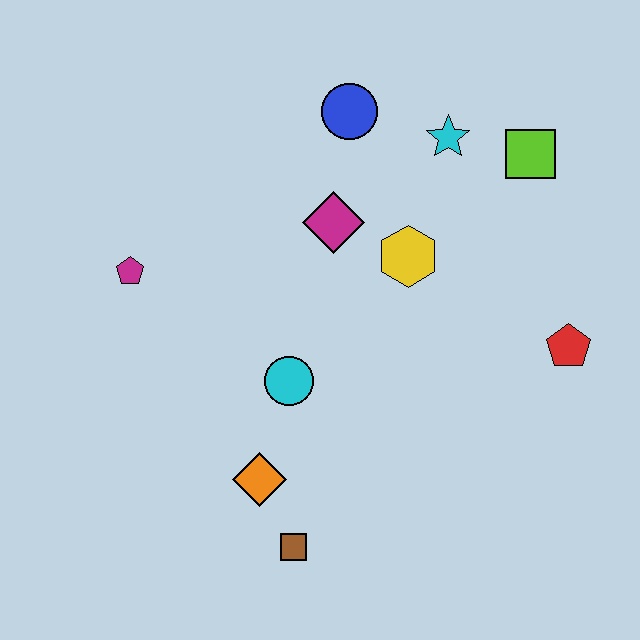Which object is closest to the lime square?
The cyan star is closest to the lime square.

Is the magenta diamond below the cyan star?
Yes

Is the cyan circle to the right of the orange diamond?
Yes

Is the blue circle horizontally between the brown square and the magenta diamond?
No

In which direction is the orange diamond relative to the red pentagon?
The orange diamond is to the left of the red pentagon.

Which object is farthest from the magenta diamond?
The brown square is farthest from the magenta diamond.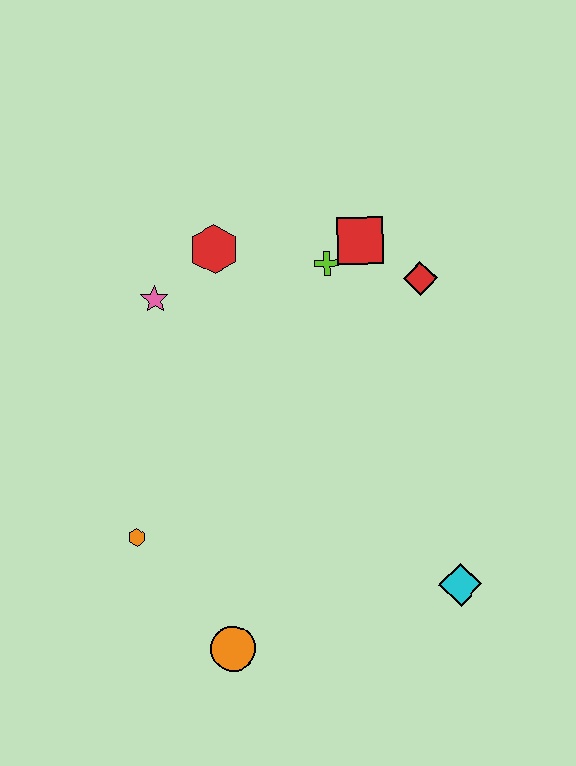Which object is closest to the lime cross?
The red square is closest to the lime cross.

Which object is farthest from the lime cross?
The orange circle is farthest from the lime cross.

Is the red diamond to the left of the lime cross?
No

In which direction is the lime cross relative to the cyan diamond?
The lime cross is above the cyan diamond.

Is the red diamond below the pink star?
No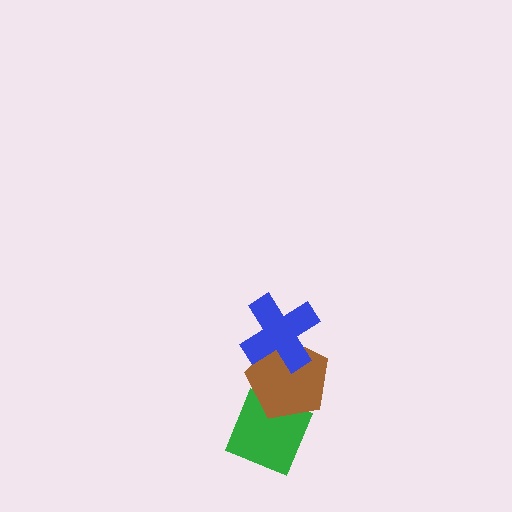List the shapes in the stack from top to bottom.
From top to bottom: the blue cross, the brown pentagon, the green diamond.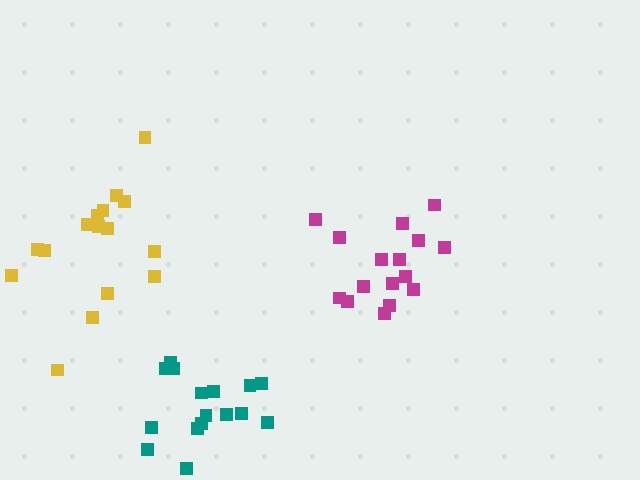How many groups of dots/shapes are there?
There are 3 groups.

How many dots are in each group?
Group 1: 16 dots, Group 2: 16 dots, Group 3: 16 dots (48 total).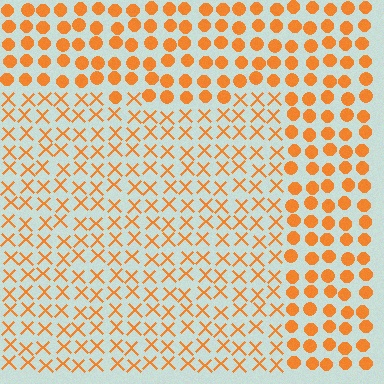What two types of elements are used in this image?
The image uses X marks inside the rectangle region and circles outside it.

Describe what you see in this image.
The image is filled with small orange elements arranged in a uniform grid. A rectangle-shaped region contains X marks, while the surrounding area contains circles. The boundary is defined purely by the change in element shape.